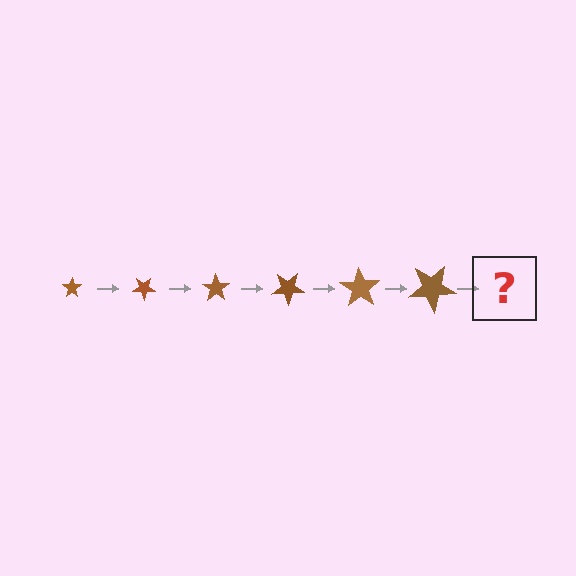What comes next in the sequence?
The next element should be a star, larger than the previous one and rotated 210 degrees from the start.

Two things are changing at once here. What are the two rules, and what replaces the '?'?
The two rules are that the star grows larger each step and it rotates 35 degrees each step. The '?' should be a star, larger than the previous one and rotated 210 degrees from the start.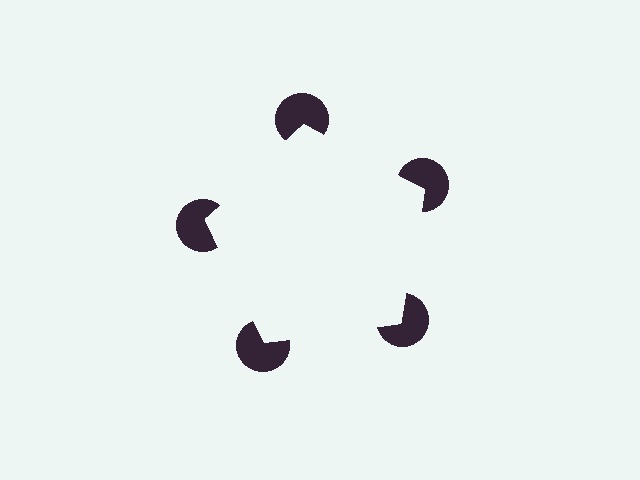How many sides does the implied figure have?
5 sides.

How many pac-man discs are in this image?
There are 5 — one at each vertex of the illusory pentagon.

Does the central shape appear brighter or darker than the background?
It typically appears slightly brighter than the background, even though no actual brightness change is drawn.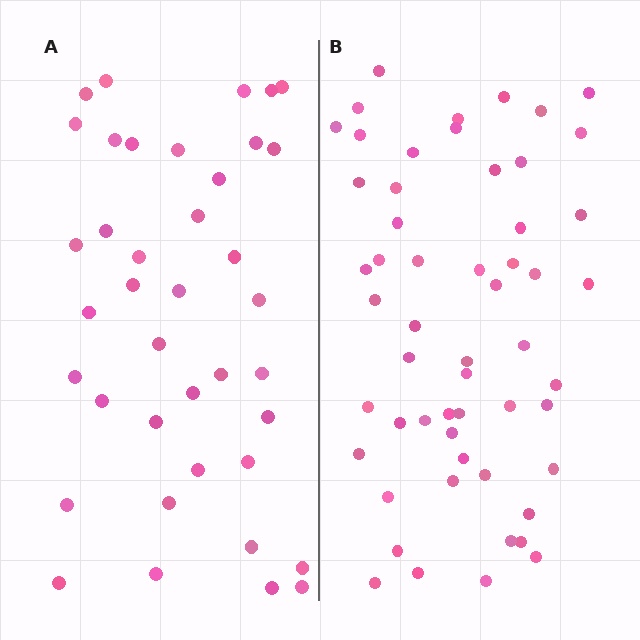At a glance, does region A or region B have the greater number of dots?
Region B (the right region) has more dots.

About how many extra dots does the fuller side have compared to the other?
Region B has approximately 15 more dots than region A.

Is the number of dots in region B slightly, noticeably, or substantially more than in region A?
Region B has noticeably more, but not dramatically so. The ratio is roughly 1.4 to 1.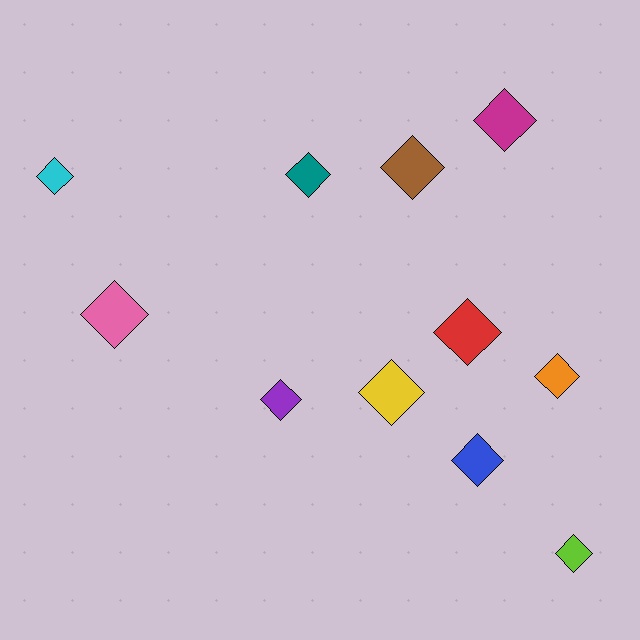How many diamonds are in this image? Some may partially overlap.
There are 11 diamonds.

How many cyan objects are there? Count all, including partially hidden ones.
There is 1 cyan object.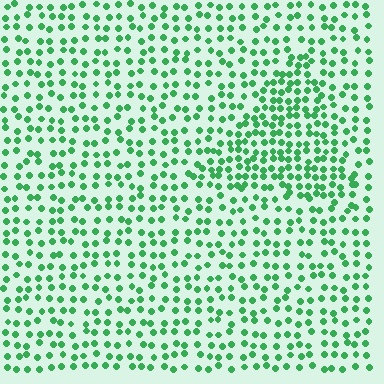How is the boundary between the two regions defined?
The boundary is defined by a change in element density (approximately 1.7x ratio). All elements are the same color, size, and shape.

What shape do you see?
I see a triangle.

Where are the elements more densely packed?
The elements are more densely packed inside the triangle boundary.